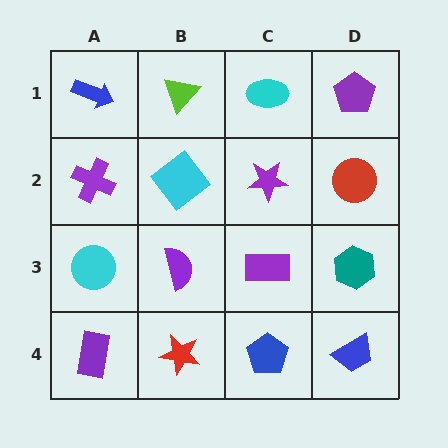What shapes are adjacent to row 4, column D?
A teal hexagon (row 3, column D), a blue pentagon (row 4, column C).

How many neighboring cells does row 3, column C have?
4.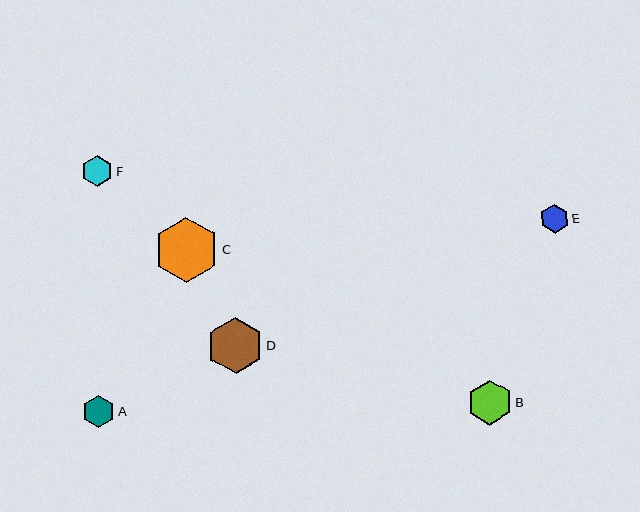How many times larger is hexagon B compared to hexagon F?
Hexagon B is approximately 1.4 times the size of hexagon F.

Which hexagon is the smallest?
Hexagon E is the smallest with a size of approximately 29 pixels.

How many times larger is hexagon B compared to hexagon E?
Hexagon B is approximately 1.6 times the size of hexagon E.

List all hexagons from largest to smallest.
From largest to smallest: C, D, B, A, F, E.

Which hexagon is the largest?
Hexagon C is the largest with a size of approximately 65 pixels.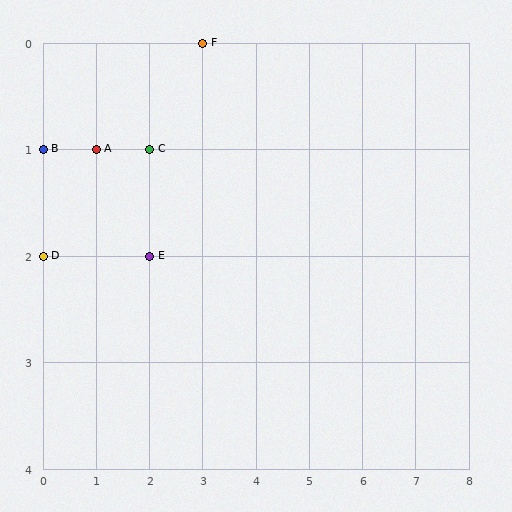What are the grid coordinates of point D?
Point D is at grid coordinates (0, 2).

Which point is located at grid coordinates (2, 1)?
Point C is at (2, 1).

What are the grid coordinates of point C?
Point C is at grid coordinates (2, 1).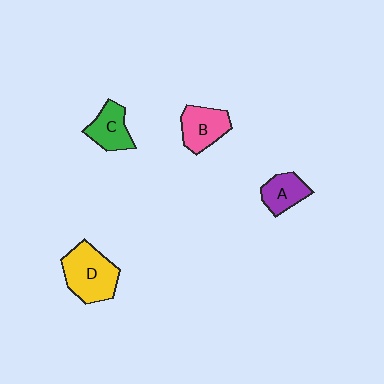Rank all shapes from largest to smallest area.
From largest to smallest: D (yellow), B (pink), C (green), A (purple).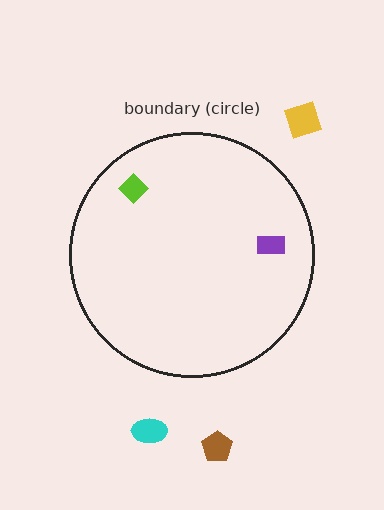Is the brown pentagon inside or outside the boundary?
Outside.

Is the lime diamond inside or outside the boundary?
Inside.